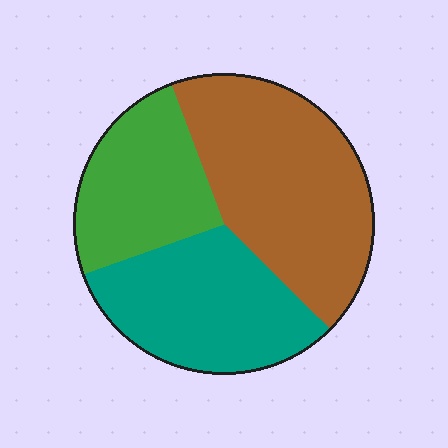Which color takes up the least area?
Green, at roughly 25%.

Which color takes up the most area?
Brown, at roughly 45%.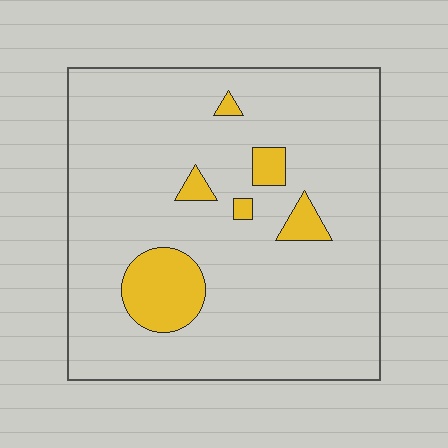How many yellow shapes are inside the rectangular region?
6.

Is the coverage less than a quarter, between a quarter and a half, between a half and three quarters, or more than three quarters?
Less than a quarter.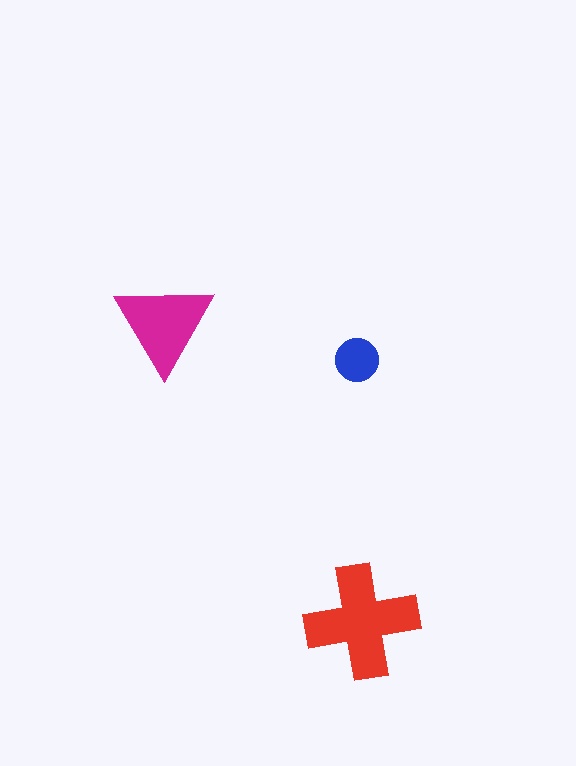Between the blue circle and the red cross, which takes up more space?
The red cross.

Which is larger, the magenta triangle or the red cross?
The red cross.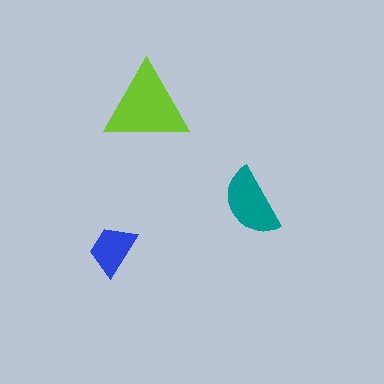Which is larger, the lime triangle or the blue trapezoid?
The lime triangle.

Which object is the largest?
The lime triangle.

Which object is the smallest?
The blue trapezoid.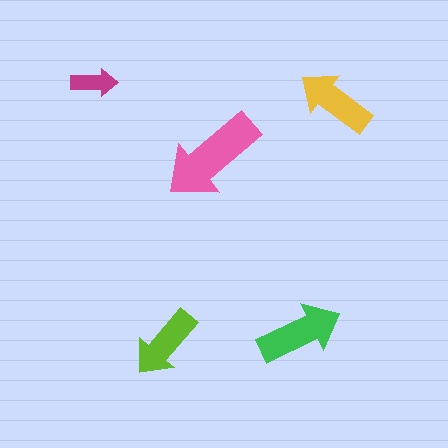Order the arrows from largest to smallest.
the pink one, the green one, the yellow one, the lime one, the magenta one.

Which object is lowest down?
The lime arrow is bottommost.